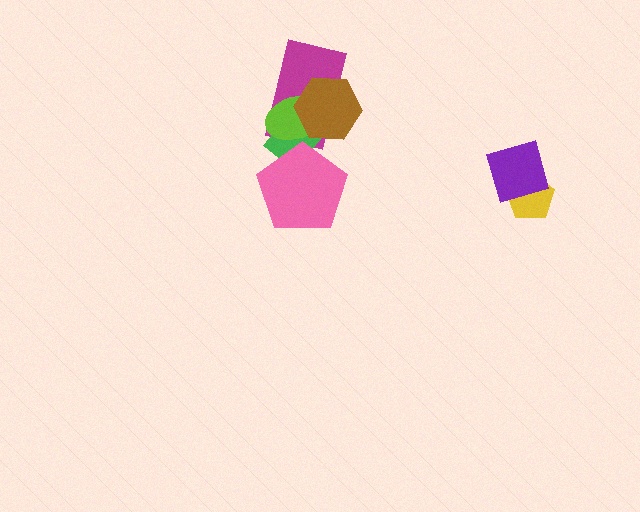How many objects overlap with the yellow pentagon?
1 object overlaps with the yellow pentagon.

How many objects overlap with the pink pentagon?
2 objects overlap with the pink pentagon.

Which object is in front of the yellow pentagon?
The purple square is in front of the yellow pentagon.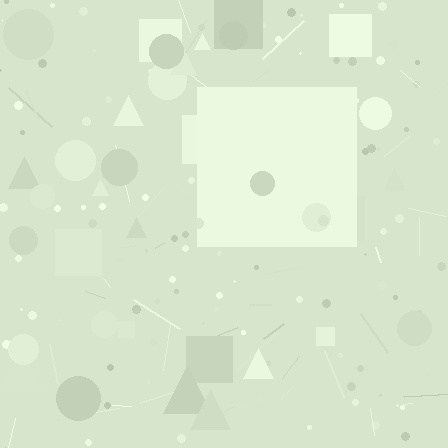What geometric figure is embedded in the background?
A square is embedded in the background.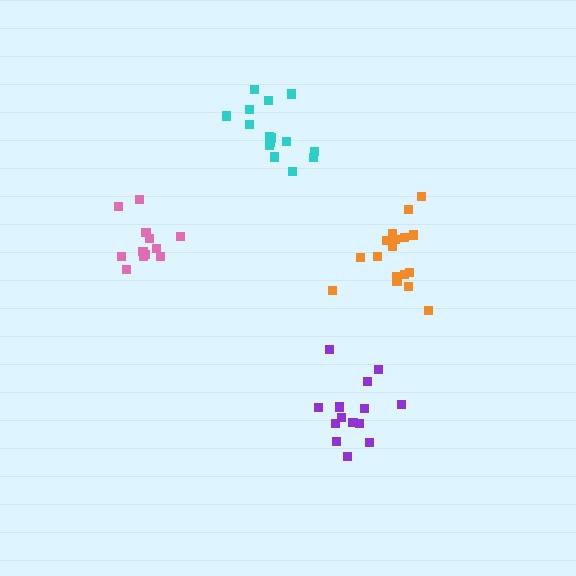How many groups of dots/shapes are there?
There are 4 groups.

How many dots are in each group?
Group 1: 15 dots, Group 2: 14 dots, Group 3: 12 dots, Group 4: 17 dots (58 total).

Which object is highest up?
The cyan cluster is topmost.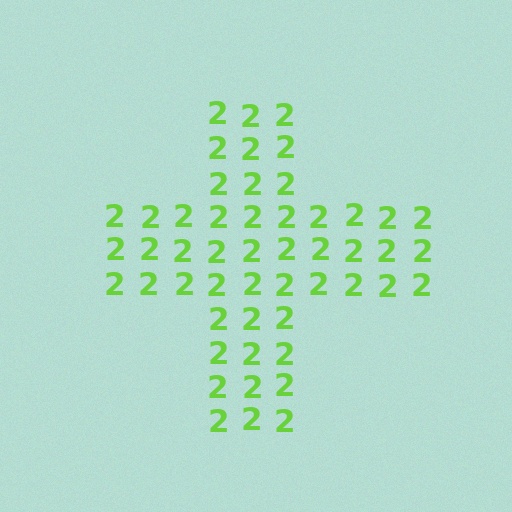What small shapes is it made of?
It is made of small digit 2's.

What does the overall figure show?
The overall figure shows a cross.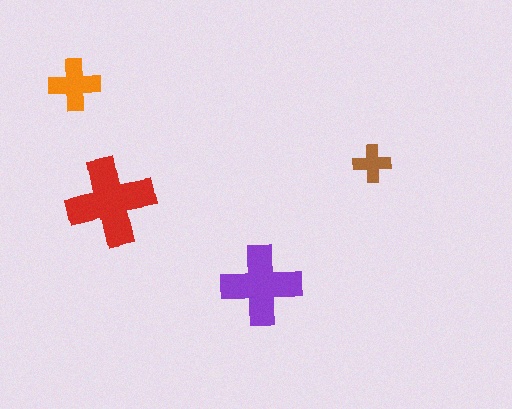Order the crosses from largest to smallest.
the red one, the purple one, the orange one, the brown one.